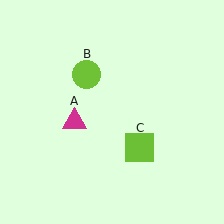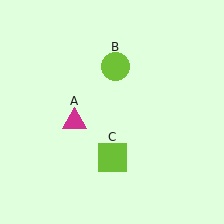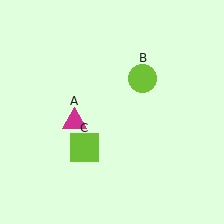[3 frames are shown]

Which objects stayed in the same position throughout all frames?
Magenta triangle (object A) remained stationary.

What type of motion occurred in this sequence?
The lime circle (object B), lime square (object C) rotated clockwise around the center of the scene.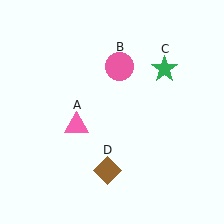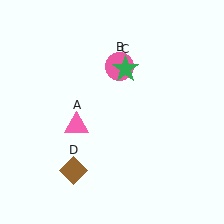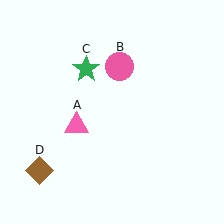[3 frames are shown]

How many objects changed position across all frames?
2 objects changed position: green star (object C), brown diamond (object D).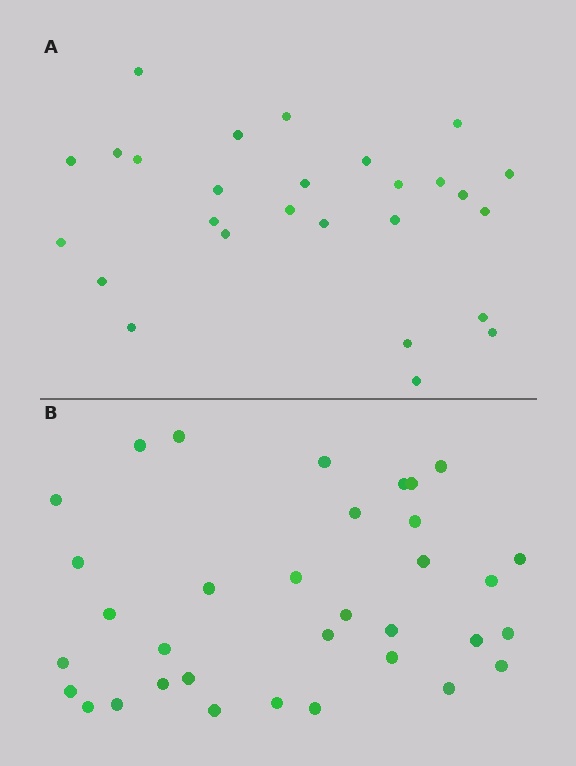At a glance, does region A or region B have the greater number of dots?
Region B (the bottom region) has more dots.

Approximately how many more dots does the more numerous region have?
Region B has roughly 8 or so more dots than region A.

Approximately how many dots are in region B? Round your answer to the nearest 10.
About 30 dots. (The exact count is 34, which rounds to 30.)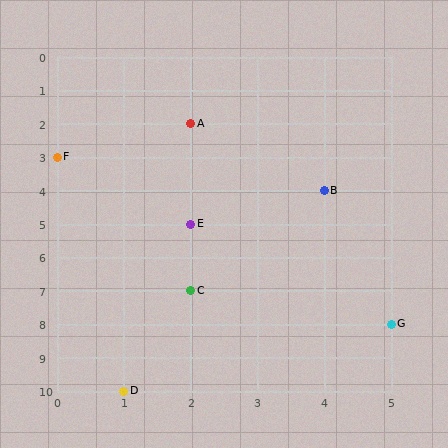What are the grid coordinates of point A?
Point A is at grid coordinates (2, 2).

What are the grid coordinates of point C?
Point C is at grid coordinates (2, 7).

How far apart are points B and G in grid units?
Points B and G are 1 column and 4 rows apart (about 4.1 grid units diagonally).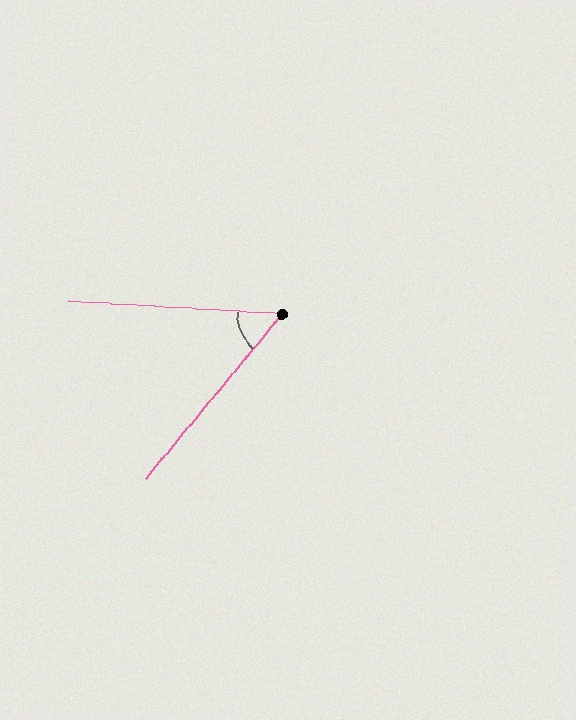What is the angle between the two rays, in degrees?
Approximately 54 degrees.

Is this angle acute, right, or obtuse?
It is acute.